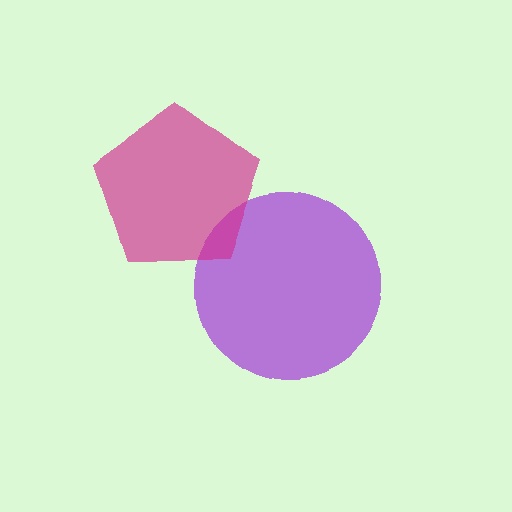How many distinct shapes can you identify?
There are 2 distinct shapes: a purple circle, a magenta pentagon.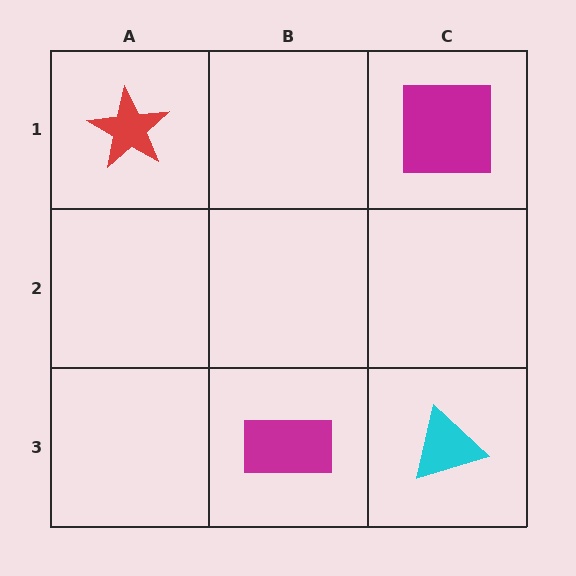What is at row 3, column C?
A cyan triangle.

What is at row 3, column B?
A magenta rectangle.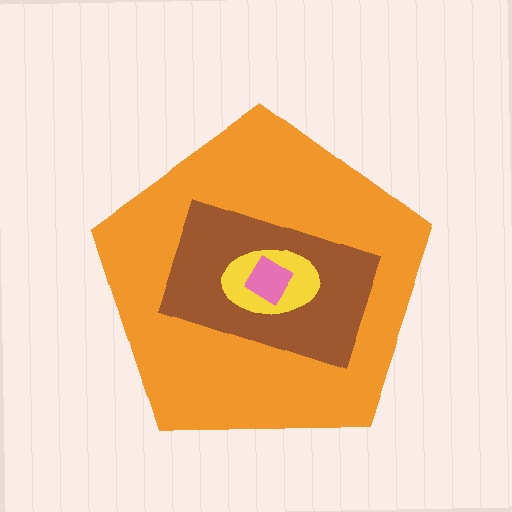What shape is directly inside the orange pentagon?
The brown rectangle.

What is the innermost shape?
The pink diamond.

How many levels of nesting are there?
4.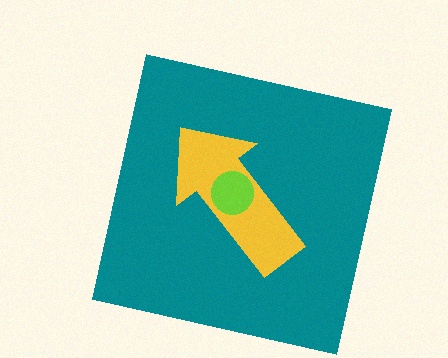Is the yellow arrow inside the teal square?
Yes.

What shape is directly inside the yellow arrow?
The lime circle.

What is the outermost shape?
The teal square.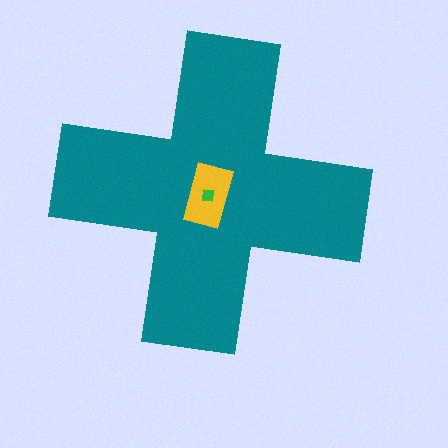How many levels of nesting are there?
3.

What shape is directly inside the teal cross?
The yellow rectangle.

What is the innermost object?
The green square.